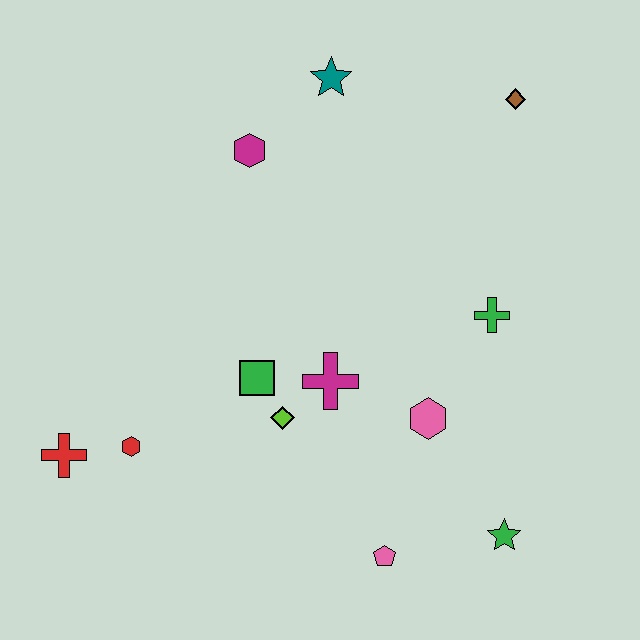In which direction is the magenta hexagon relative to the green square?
The magenta hexagon is above the green square.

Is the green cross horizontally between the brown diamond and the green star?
No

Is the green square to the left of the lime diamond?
Yes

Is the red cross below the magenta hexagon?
Yes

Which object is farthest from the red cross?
The brown diamond is farthest from the red cross.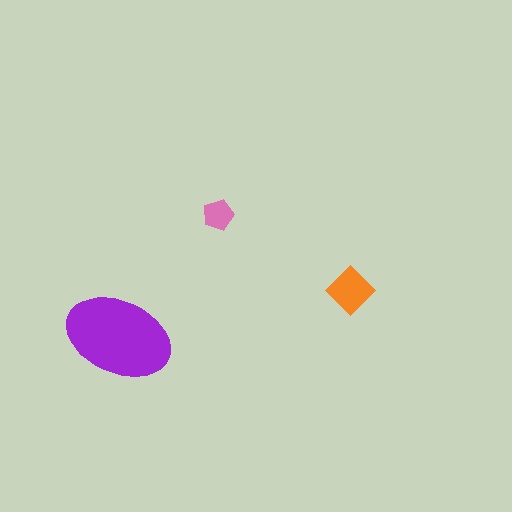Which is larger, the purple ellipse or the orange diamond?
The purple ellipse.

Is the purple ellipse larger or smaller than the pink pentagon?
Larger.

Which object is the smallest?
The pink pentagon.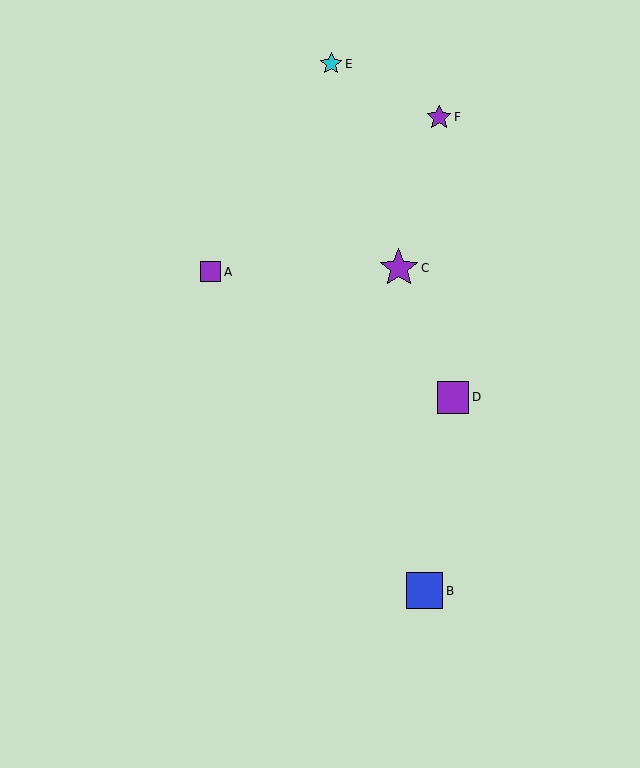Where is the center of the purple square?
The center of the purple square is at (211, 272).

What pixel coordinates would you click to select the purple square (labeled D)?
Click at (453, 397) to select the purple square D.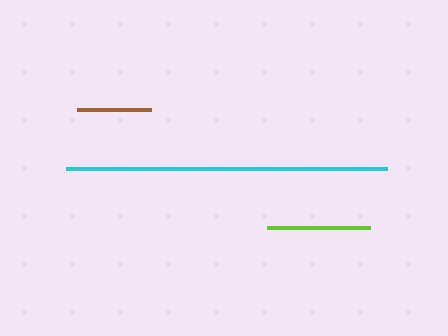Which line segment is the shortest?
The brown line is the shortest at approximately 74 pixels.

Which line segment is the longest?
The cyan line is the longest at approximately 321 pixels.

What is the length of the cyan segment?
The cyan segment is approximately 321 pixels long.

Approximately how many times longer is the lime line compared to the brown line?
The lime line is approximately 1.4 times the length of the brown line.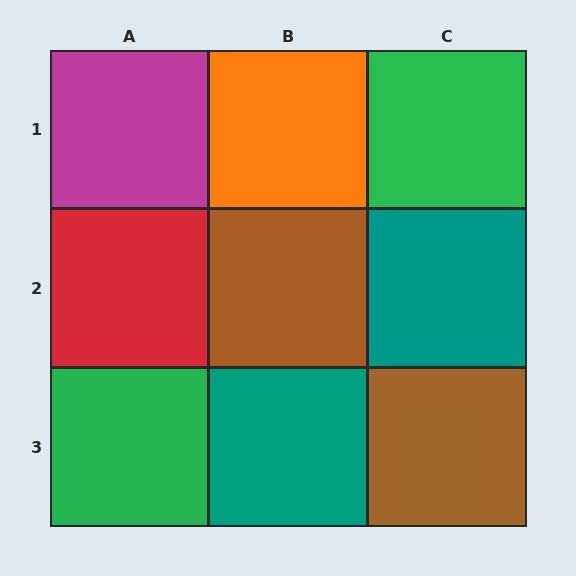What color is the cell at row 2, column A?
Red.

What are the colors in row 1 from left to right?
Magenta, orange, green.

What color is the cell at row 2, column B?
Brown.